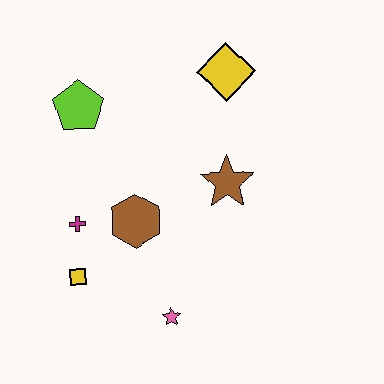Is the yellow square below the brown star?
Yes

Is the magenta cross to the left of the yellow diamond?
Yes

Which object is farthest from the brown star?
The yellow square is farthest from the brown star.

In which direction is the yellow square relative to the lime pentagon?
The yellow square is below the lime pentagon.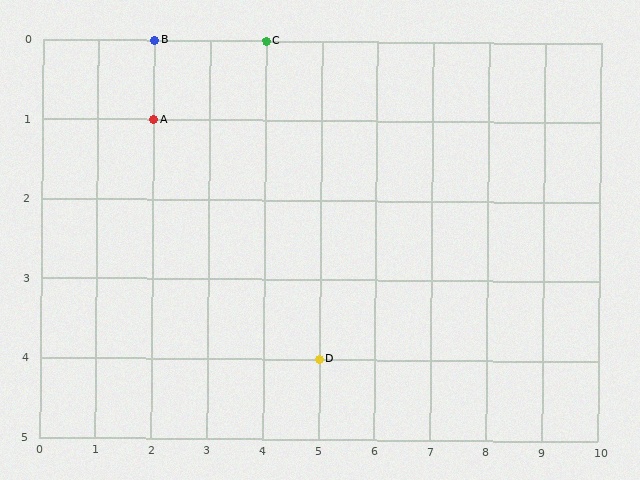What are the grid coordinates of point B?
Point B is at grid coordinates (2, 0).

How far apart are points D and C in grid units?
Points D and C are 1 column and 4 rows apart (about 4.1 grid units diagonally).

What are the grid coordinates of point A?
Point A is at grid coordinates (2, 1).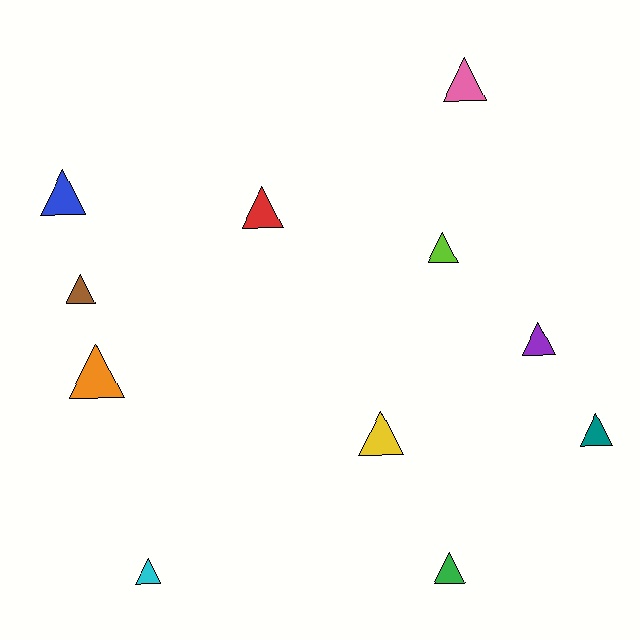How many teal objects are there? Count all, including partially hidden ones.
There is 1 teal object.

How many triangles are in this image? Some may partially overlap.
There are 11 triangles.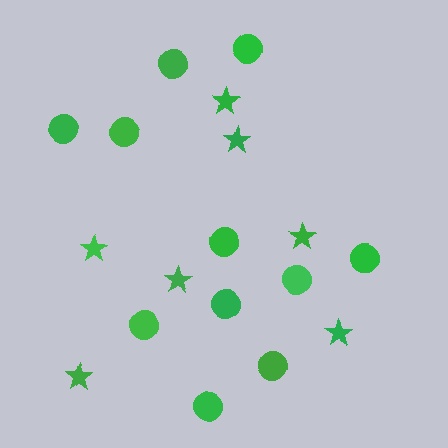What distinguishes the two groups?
There are 2 groups: one group of circles (11) and one group of stars (7).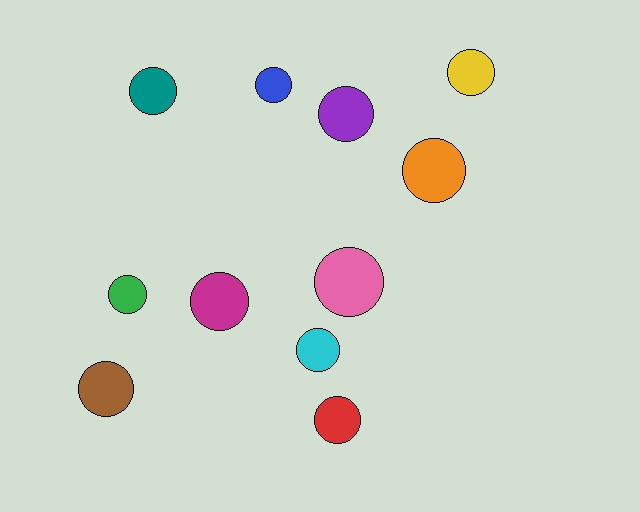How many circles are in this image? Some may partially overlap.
There are 11 circles.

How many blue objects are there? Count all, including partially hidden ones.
There is 1 blue object.